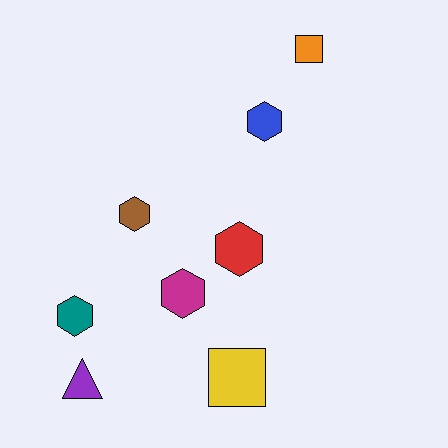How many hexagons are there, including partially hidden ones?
There are 5 hexagons.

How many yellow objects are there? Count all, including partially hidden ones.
There is 1 yellow object.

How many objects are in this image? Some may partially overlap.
There are 8 objects.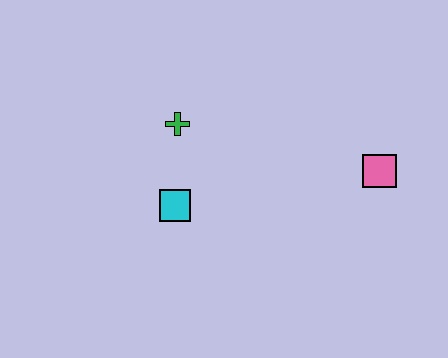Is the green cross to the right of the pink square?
No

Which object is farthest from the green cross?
The pink square is farthest from the green cross.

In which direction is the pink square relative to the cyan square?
The pink square is to the right of the cyan square.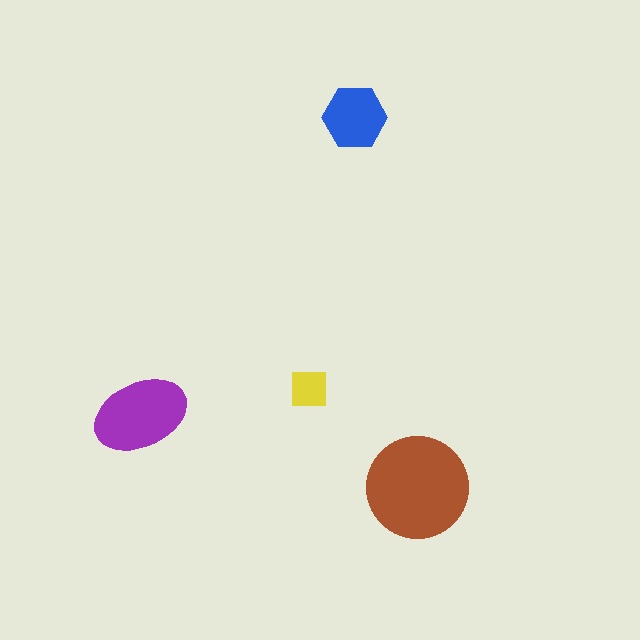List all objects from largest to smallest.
The brown circle, the purple ellipse, the blue hexagon, the yellow square.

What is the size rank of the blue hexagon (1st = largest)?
3rd.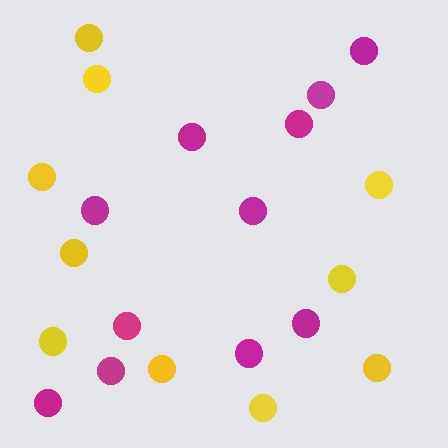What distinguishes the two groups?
There are 2 groups: one group of magenta circles (11) and one group of yellow circles (10).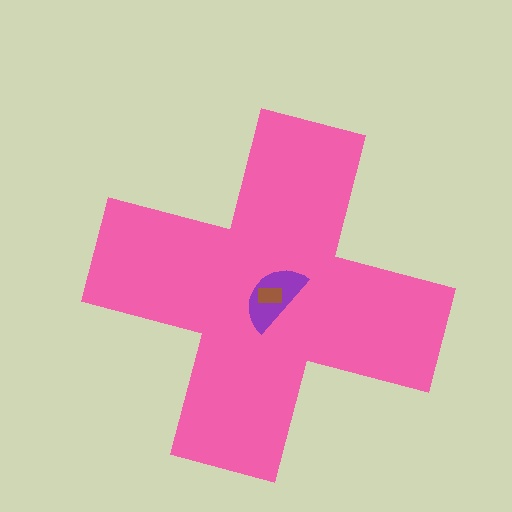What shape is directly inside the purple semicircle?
The brown rectangle.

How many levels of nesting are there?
3.